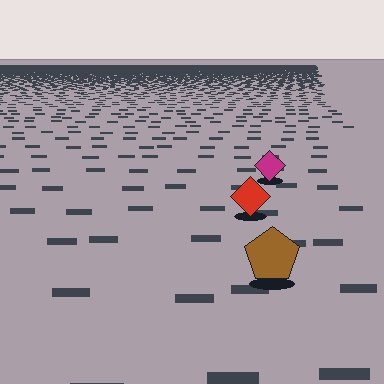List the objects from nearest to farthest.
From nearest to farthest: the brown pentagon, the red diamond, the magenta diamond.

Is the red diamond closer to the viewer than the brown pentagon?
No. The brown pentagon is closer — you can tell from the texture gradient: the ground texture is coarser near it.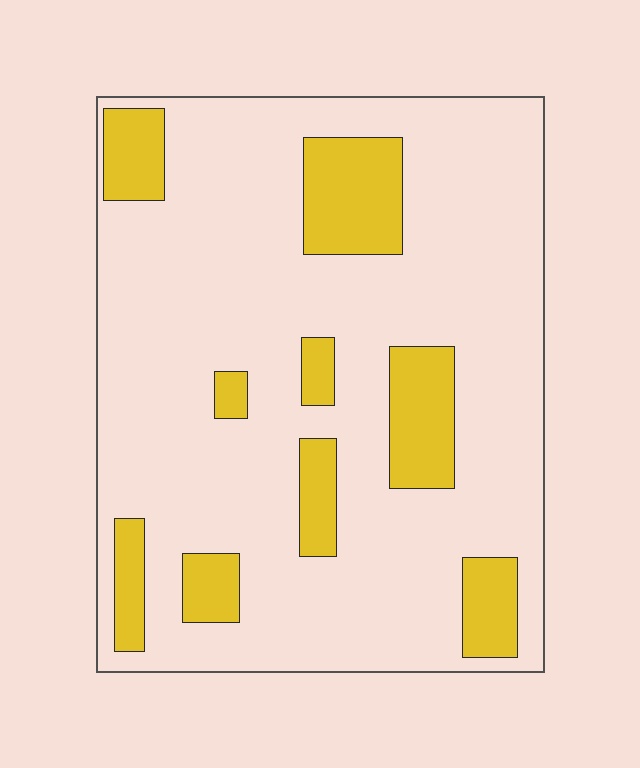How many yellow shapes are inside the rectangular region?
9.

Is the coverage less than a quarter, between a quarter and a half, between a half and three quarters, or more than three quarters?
Less than a quarter.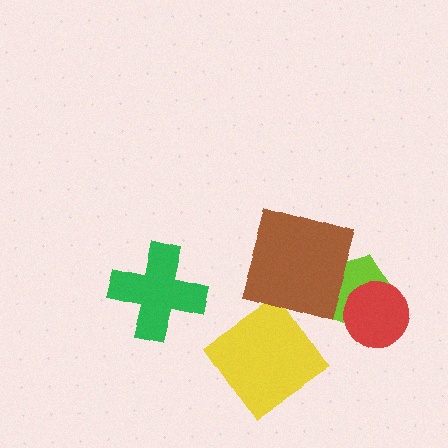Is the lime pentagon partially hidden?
Yes, it is partially covered by another shape.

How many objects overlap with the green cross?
0 objects overlap with the green cross.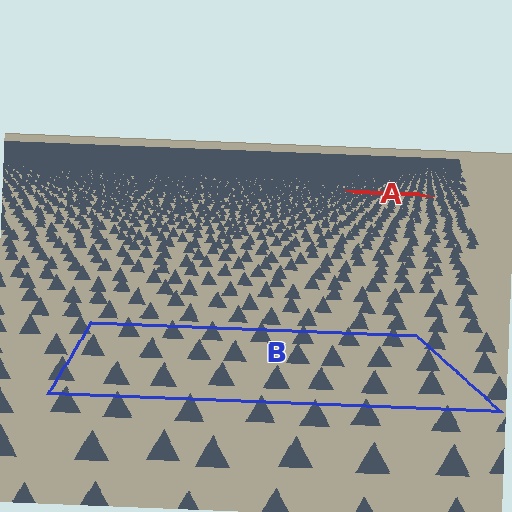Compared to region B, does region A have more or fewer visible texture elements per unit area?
Region A has more texture elements per unit area — they are packed more densely because it is farther away.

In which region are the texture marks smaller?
The texture marks are smaller in region A, because it is farther away.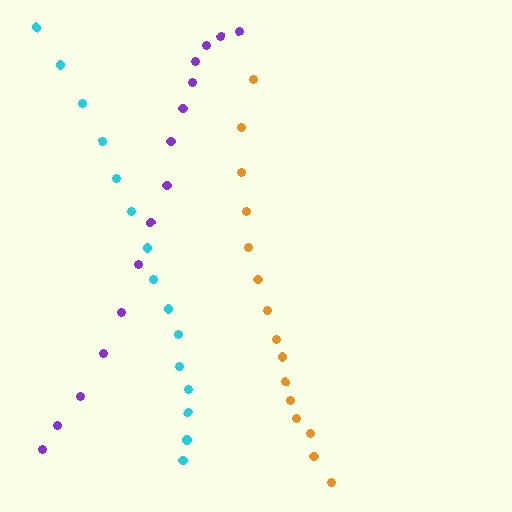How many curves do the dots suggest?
There are 3 distinct paths.